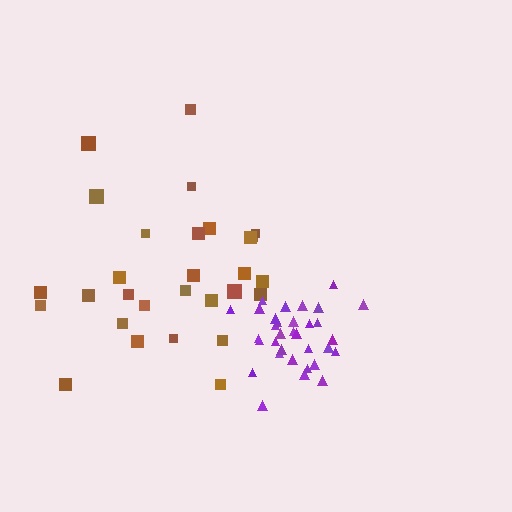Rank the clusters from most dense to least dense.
purple, brown.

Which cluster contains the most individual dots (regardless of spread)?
Purple (33).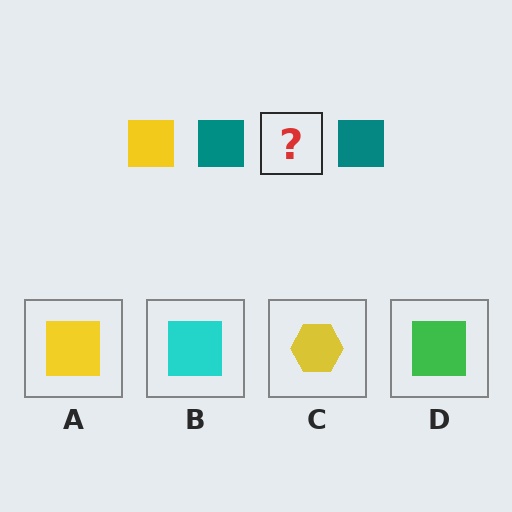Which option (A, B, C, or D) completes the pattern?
A.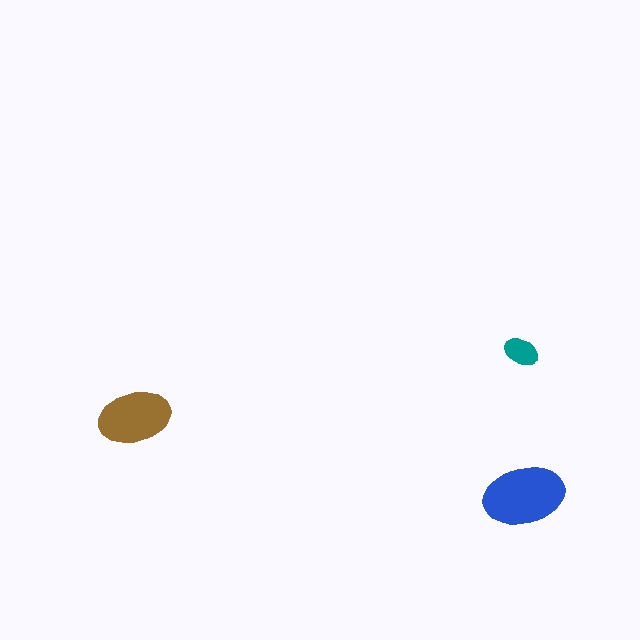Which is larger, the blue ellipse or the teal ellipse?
The blue one.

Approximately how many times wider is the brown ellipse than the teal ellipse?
About 2 times wider.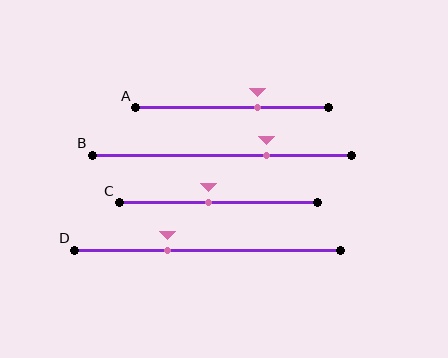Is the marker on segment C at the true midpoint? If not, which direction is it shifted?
No, the marker on segment C is shifted to the left by about 5% of the segment length.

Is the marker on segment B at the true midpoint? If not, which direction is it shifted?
No, the marker on segment B is shifted to the right by about 17% of the segment length.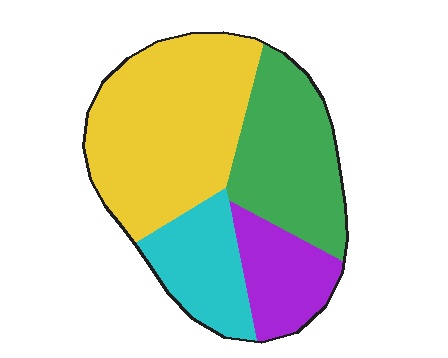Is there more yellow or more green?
Yellow.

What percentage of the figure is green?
Green covers about 25% of the figure.